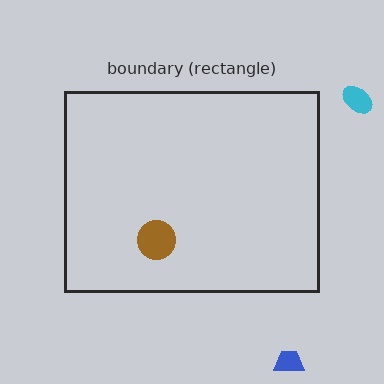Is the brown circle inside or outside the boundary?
Inside.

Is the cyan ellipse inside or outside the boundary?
Outside.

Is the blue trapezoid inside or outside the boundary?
Outside.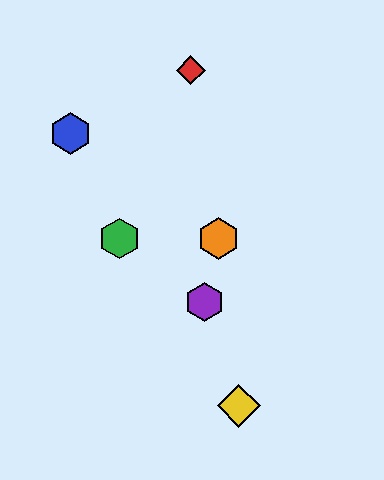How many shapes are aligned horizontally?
2 shapes (the green hexagon, the orange hexagon) are aligned horizontally.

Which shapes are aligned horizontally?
The green hexagon, the orange hexagon are aligned horizontally.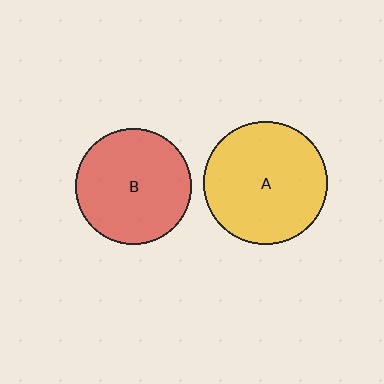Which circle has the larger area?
Circle A (yellow).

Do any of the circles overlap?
No, none of the circles overlap.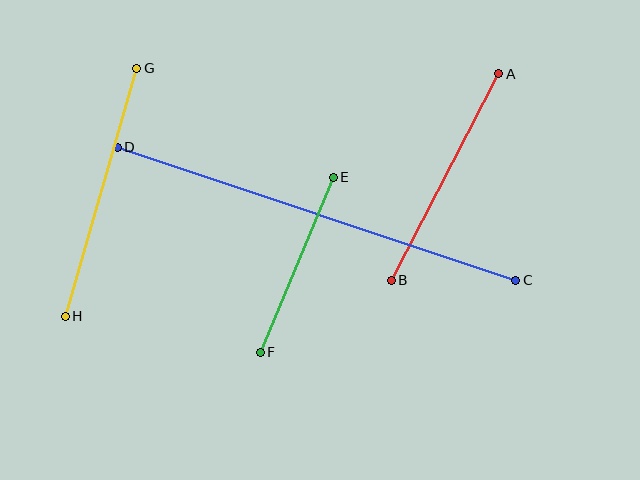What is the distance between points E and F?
The distance is approximately 190 pixels.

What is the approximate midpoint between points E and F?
The midpoint is at approximately (297, 265) pixels.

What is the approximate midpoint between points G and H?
The midpoint is at approximately (101, 192) pixels.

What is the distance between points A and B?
The distance is approximately 233 pixels.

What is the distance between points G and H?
The distance is approximately 258 pixels.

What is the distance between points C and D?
The distance is approximately 420 pixels.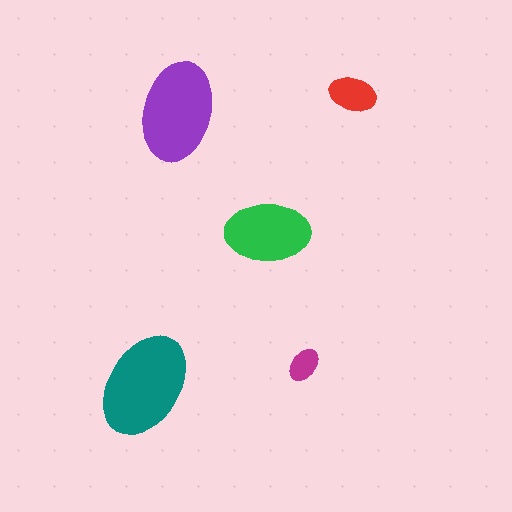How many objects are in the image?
There are 5 objects in the image.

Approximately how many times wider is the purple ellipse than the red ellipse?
About 2 times wider.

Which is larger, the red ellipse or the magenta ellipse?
The red one.